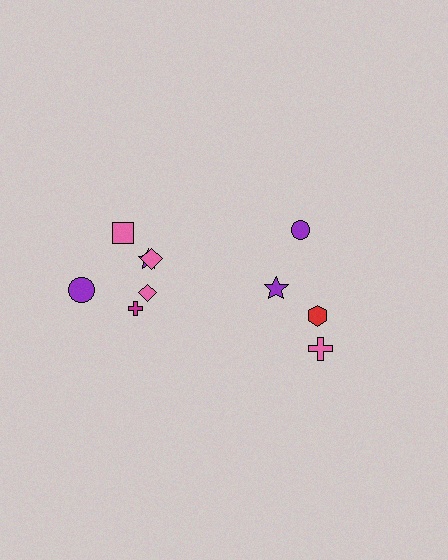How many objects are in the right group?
There are 4 objects.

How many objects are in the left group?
There are 6 objects.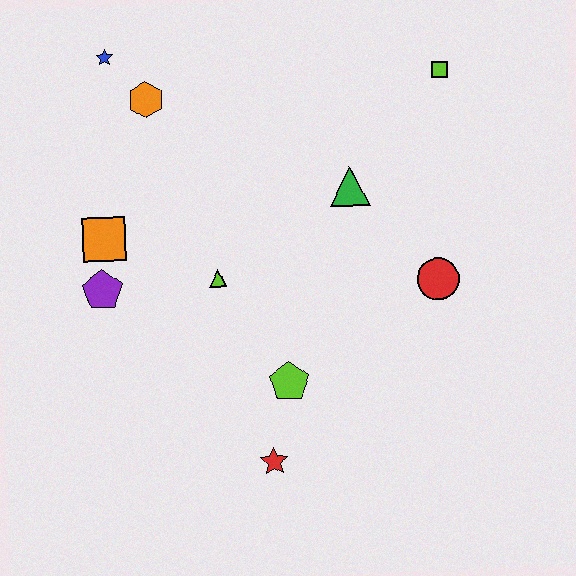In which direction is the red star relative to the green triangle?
The red star is below the green triangle.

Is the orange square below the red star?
No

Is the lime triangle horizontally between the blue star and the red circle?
Yes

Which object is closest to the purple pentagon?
The orange square is closest to the purple pentagon.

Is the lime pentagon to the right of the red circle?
No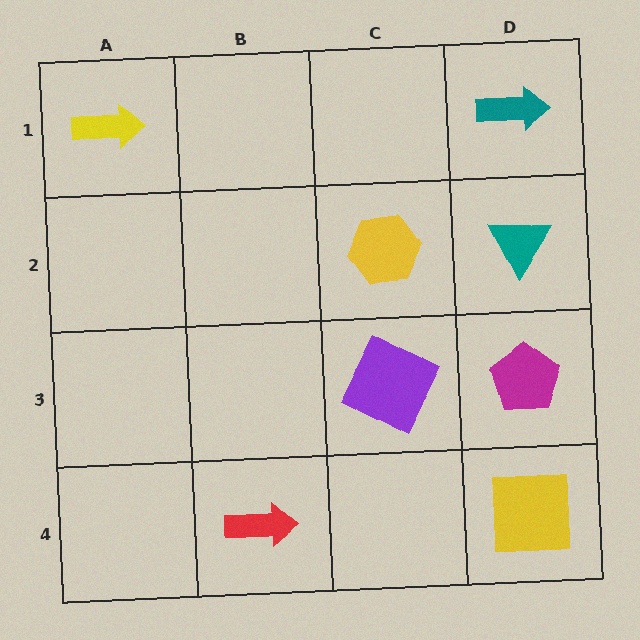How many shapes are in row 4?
2 shapes.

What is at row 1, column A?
A yellow arrow.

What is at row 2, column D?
A teal triangle.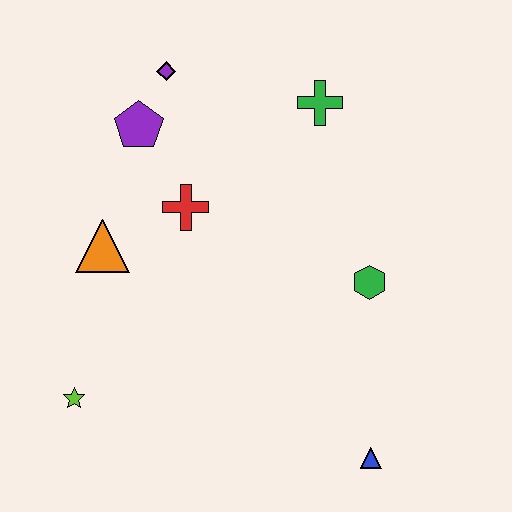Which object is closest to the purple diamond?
The purple pentagon is closest to the purple diamond.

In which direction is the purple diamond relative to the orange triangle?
The purple diamond is above the orange triangle.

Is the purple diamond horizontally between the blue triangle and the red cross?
No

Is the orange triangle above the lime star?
Yes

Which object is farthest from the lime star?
The green cross is farthest from the lime star.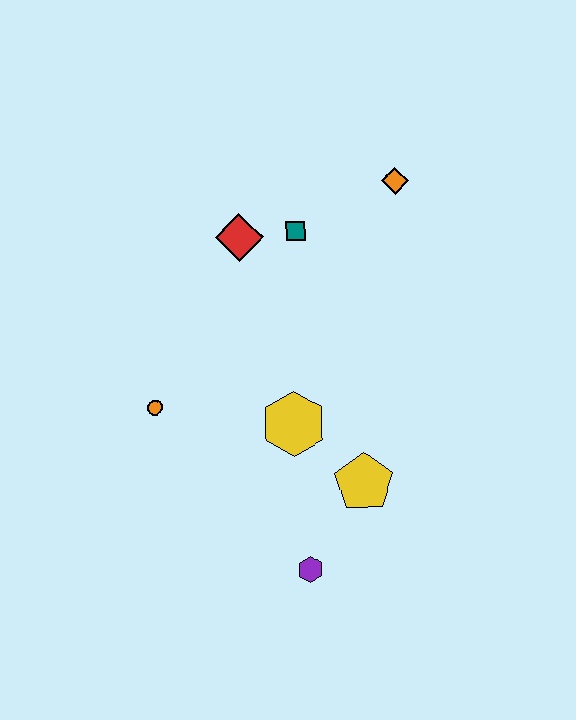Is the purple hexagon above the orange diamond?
No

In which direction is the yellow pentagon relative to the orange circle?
The yellow pentagon is to the right of the orange circle.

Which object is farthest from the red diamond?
The purple hexagon is farthest from the red diamond.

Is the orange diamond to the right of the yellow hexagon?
Yes